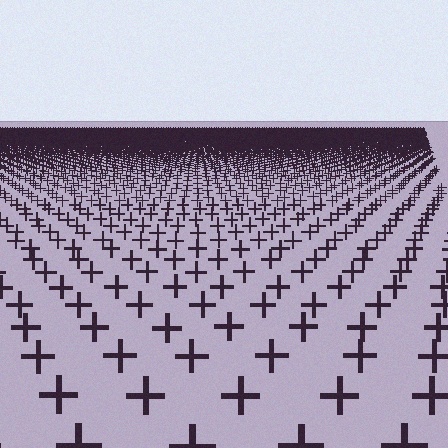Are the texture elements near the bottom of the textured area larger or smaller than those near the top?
Larger. Near the bottom, elements are closer to the viewer and appear at a bigger on-screen size.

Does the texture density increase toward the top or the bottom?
Density increases toward the top.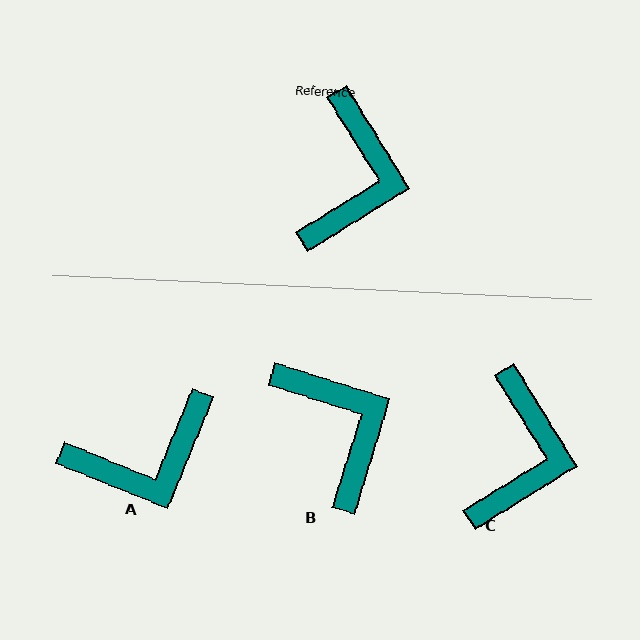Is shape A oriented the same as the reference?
No, it is off by about 54 degrees.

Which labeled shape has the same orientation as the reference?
C.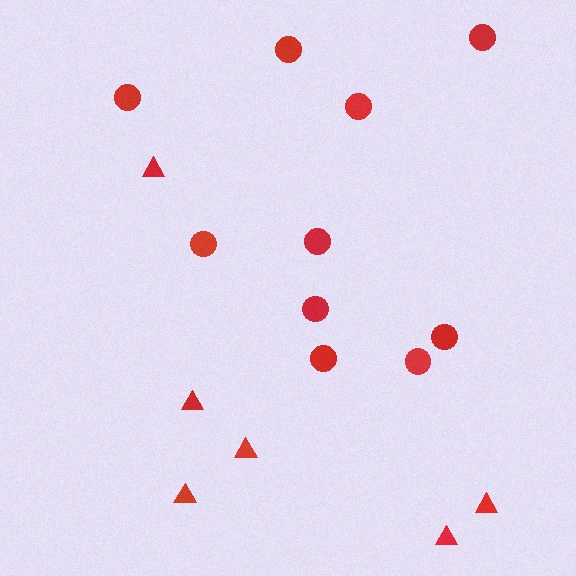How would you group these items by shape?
There are 2 groups: one group of circles (10) and one group of triangles (6).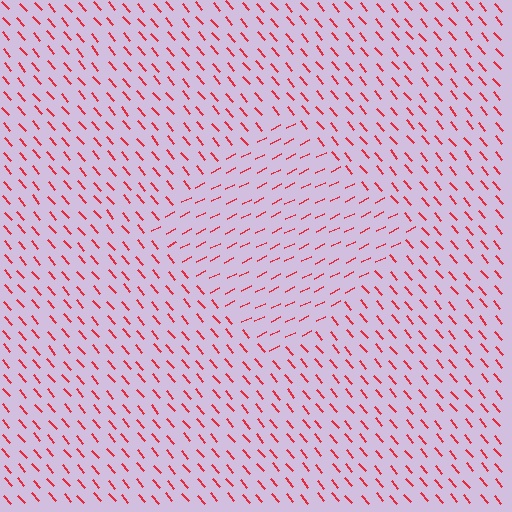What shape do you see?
I see a diamond.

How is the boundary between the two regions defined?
The boundary is defined purely by a change in line orientation (approximately 76 degrees difference). All lines are the same color and thickness.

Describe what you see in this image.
The image is filled with small red line segments. A diamond region in the image has lines oriented differently from the surrounding lines, creating a visible texture boundary.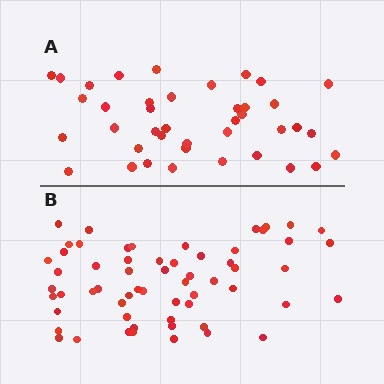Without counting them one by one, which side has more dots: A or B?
Region B (the bottom region) has more dots.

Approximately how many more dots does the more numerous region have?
Region B has approximately 20 more dots than region A.